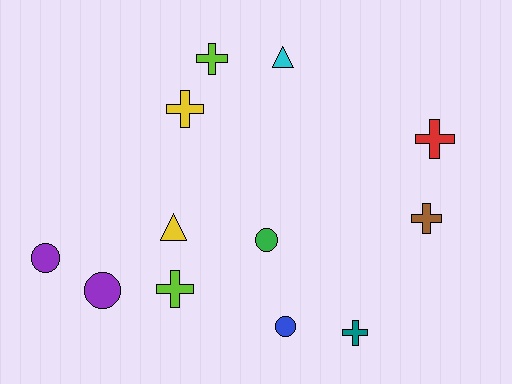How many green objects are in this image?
There is 1 green object.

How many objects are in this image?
There are 12 objects.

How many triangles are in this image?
There are 2 triangles.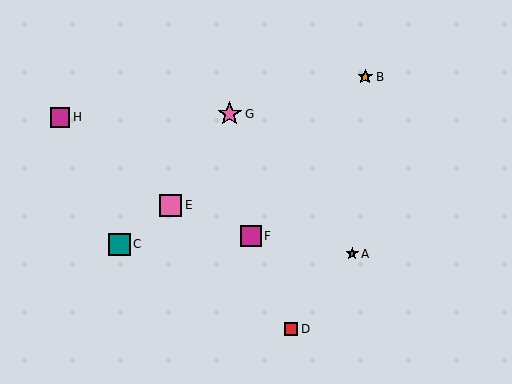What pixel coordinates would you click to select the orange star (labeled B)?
Click at (365, 77) to select the orange star B.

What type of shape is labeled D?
Shape D is a red square.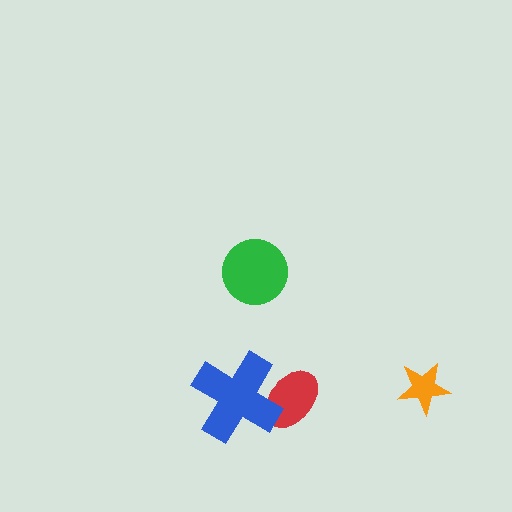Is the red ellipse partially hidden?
Yes, it is partially covered by another shape.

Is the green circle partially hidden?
No, no other shape covers it.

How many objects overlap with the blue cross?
1 object overlaps with the blue cross.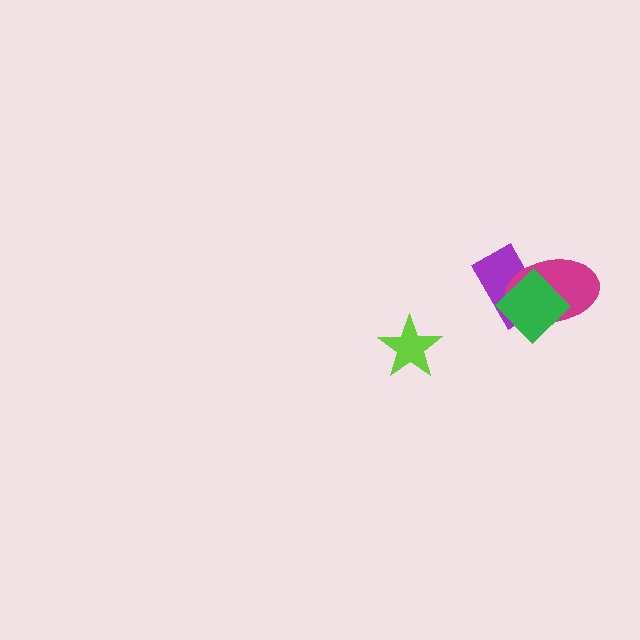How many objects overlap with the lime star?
0 objects overlap with the lime star.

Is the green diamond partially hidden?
No, no other shape covers it.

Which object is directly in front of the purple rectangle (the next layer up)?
The magenta ellipse is directly in front of the purple rectangle.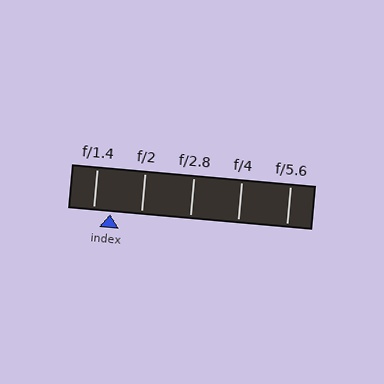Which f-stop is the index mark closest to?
The index mark is closest to f/1.4.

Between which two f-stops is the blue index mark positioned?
The index mark is between f/1.4 and f/2.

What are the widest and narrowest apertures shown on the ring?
The widest aperture shown is f/1.4 and the narrowest is f/5.6.